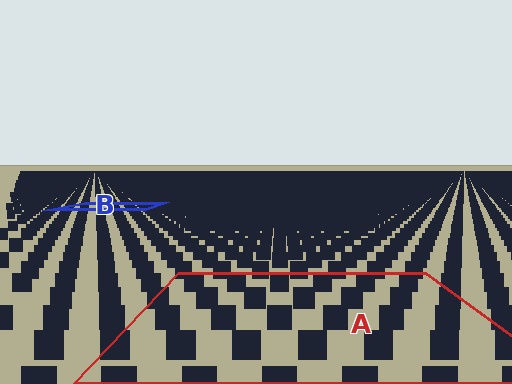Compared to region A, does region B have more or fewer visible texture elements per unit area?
Region B has more texture elements per unit area — they are packed more densely because it is farther away.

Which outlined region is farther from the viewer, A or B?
Region B is farther from the viewer — the texture elements inside it appear smaller and more densely packed.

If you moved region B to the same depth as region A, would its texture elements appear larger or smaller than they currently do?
They would appear larger. At a closer depth, the same texture elements are projected at a bigger on-screen size.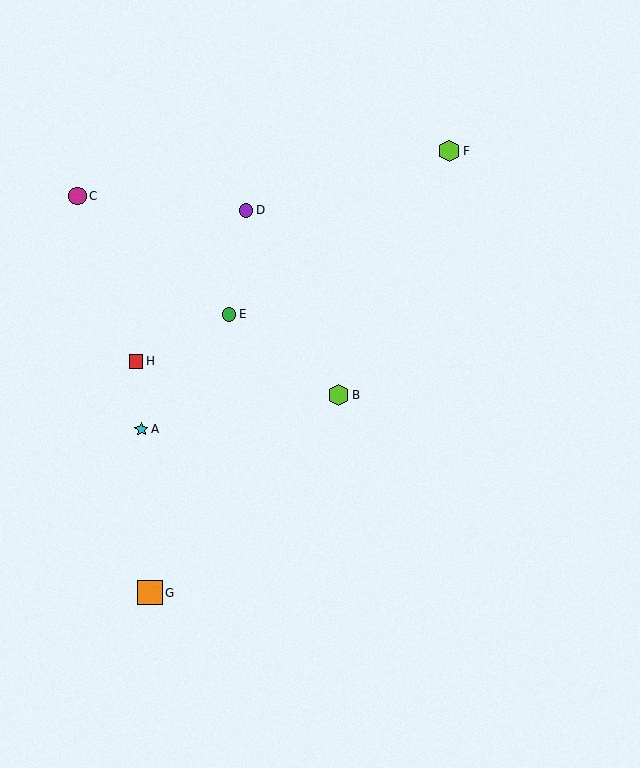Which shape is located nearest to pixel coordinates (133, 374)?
The red square (labeled H) at (136, 362) is nearest to that location.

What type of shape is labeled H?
Shape H is a red square.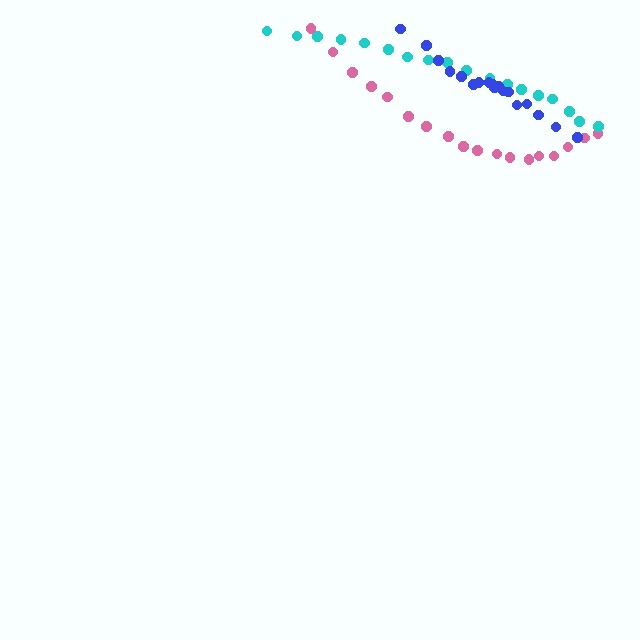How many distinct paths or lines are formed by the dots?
There are 3 distinct paths.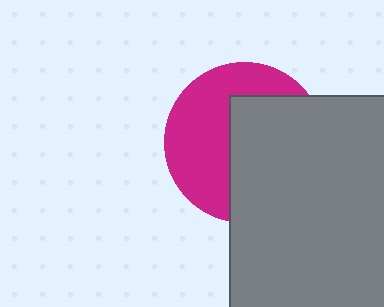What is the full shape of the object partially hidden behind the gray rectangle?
The partially hidden object is a magenta circle.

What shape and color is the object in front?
The object in front is a gray rectangle.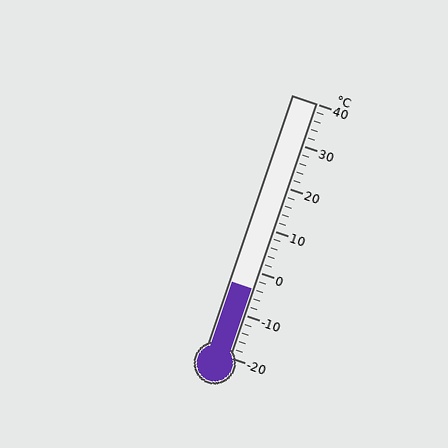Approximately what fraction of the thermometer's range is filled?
The thermometer is filled to approximately 25% of its range.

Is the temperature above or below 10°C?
The temperature is below 10°C.